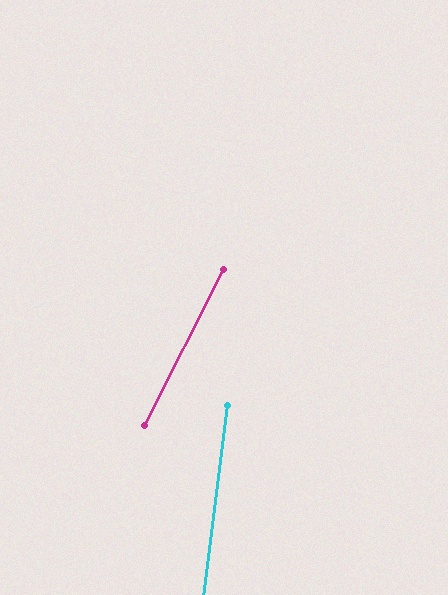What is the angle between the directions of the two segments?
Approximately 20 degrees.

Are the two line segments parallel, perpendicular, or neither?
Neither parallel nor perpendicular — they differ by about 20°.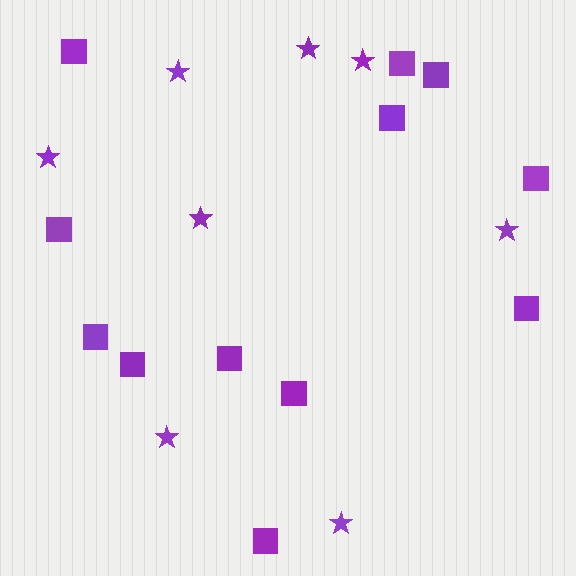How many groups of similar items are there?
There are 2 groups: one group of stars (8) and one group of squares (12).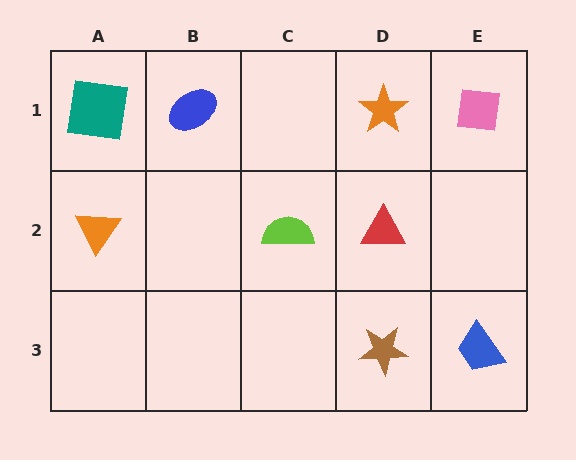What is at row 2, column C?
A lime semicircle.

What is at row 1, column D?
An orange star.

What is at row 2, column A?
An orange triangle.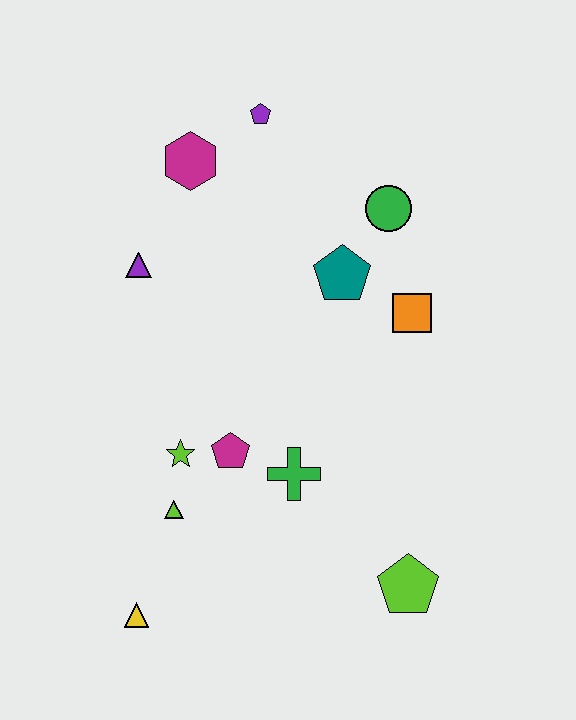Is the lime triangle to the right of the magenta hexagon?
No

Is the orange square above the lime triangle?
Yes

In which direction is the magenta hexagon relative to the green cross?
The magenta hexagon is above the green cross.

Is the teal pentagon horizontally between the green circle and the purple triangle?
Yes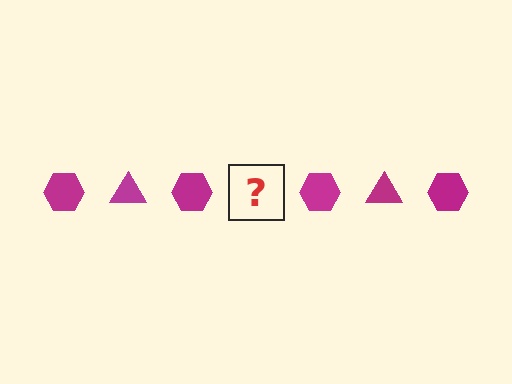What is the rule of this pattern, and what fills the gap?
The rule is that the pattern cycles through hexagon, triangle shapes in magenta. The gap should be filled with a magenta triangle.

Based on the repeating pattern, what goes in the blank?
The blank should be a magenta triangle.